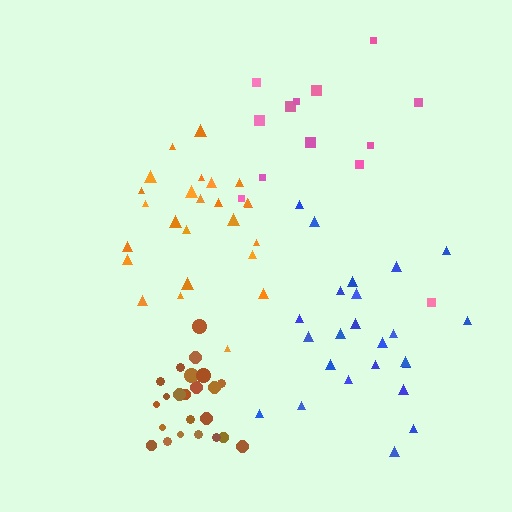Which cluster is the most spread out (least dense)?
Pink.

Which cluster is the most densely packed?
Brown.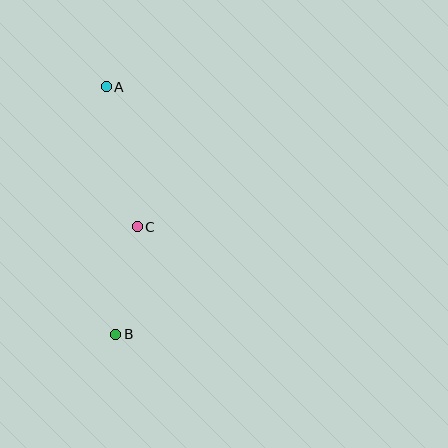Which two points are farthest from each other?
Points A and B are farthest from each other.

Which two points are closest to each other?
Points B and C are closest to each other.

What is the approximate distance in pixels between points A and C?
The distance between A and C is approximately 143 pixels.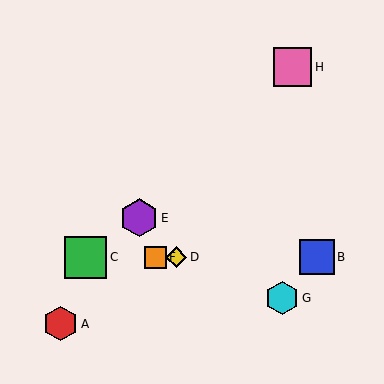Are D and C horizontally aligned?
Yes, both are at y≈257.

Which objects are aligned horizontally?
Objects B, C, D, F are aligned horizontally.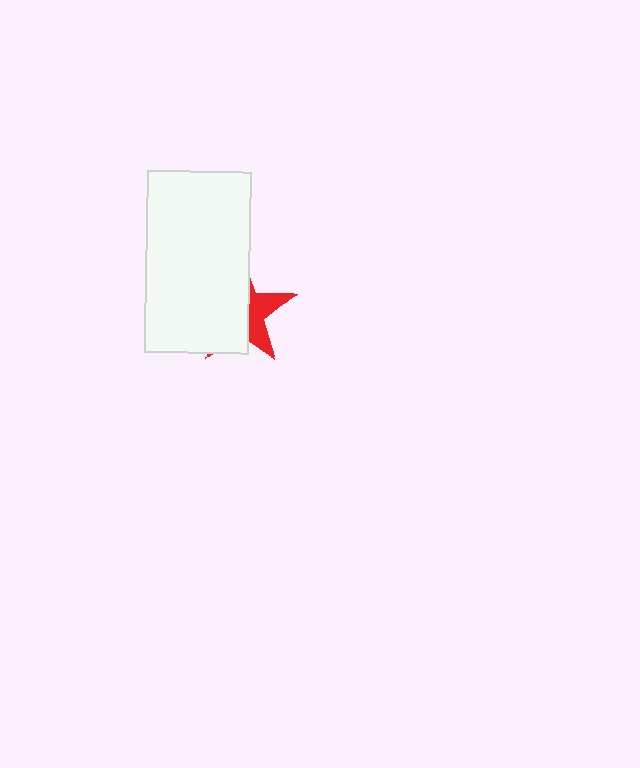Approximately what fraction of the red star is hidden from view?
Roughly 63% of the red star is hidden behind the white rectangle.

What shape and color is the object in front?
The object in front is a white rectangle.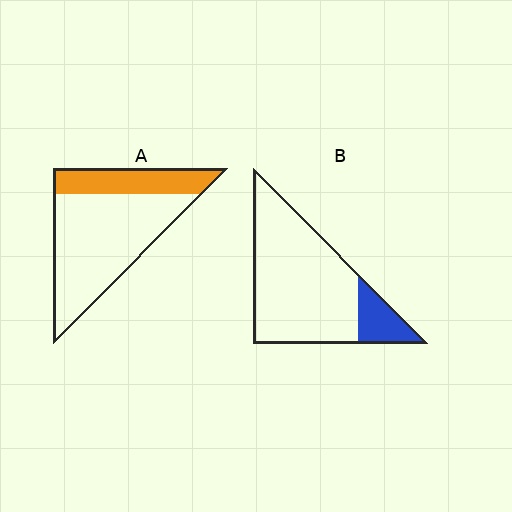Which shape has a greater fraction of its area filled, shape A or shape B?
Shape A.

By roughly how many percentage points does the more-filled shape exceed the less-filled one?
By roughly 10 percentage points (A over B).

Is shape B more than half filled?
No.